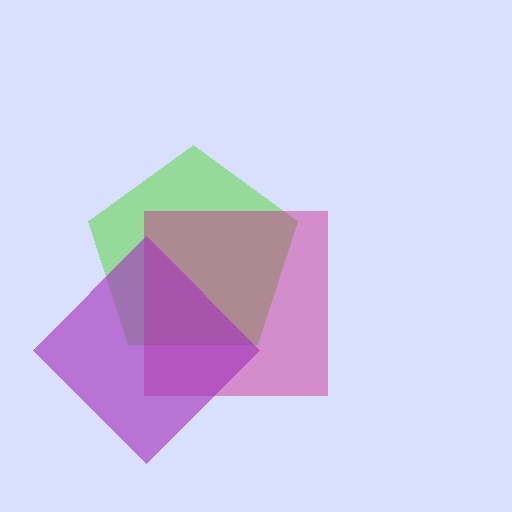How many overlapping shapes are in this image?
There are 3 overlapping shapes in the image.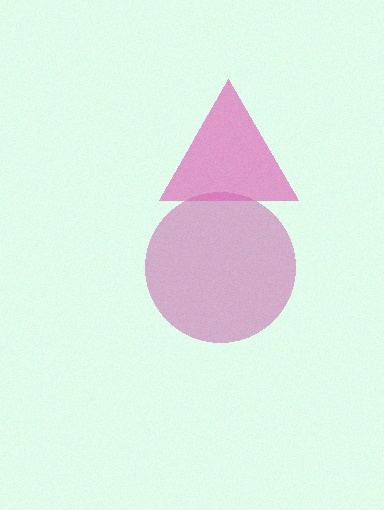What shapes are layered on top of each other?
The layered shapes are: a magenta circle, a pink triangle.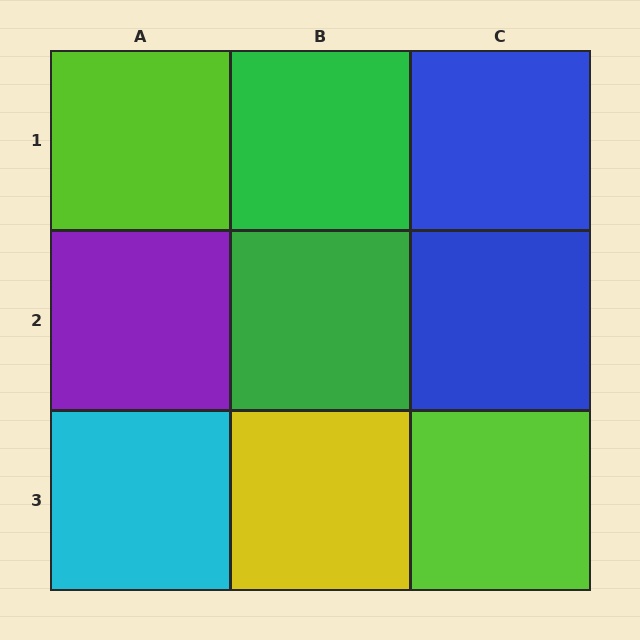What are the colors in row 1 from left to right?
Lime, green, blue.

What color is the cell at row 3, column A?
Cyan.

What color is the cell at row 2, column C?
Blue.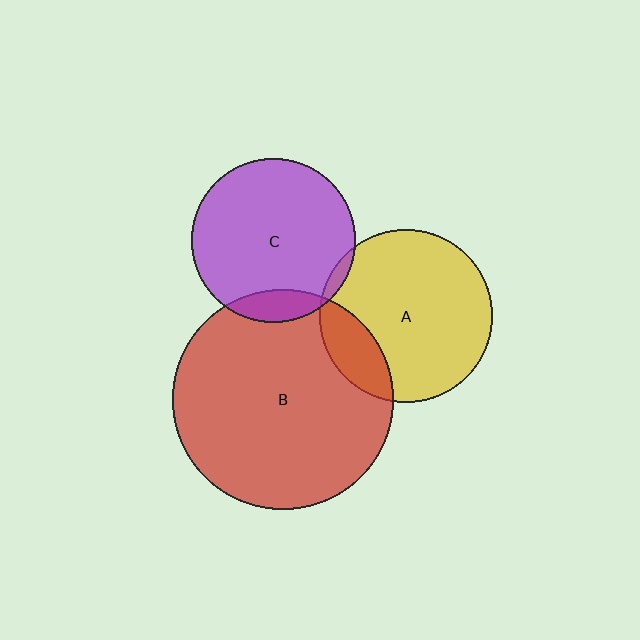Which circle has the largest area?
Circle B (red).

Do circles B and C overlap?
Yes.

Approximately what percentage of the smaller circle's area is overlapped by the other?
Approximately 10%.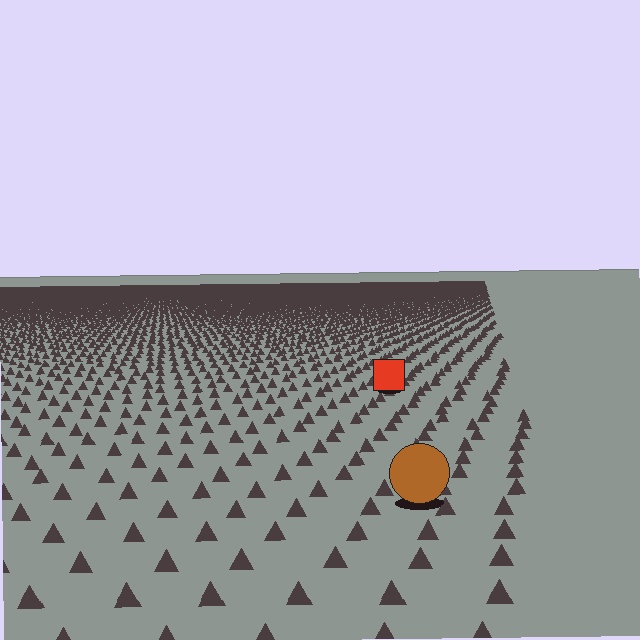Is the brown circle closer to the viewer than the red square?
Yes. The brown circle is closer — you can tell from the texture gradient: the ground texture is coarser near it.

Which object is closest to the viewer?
The brown circle is closest. The texture marks near it are larger and more spread out.